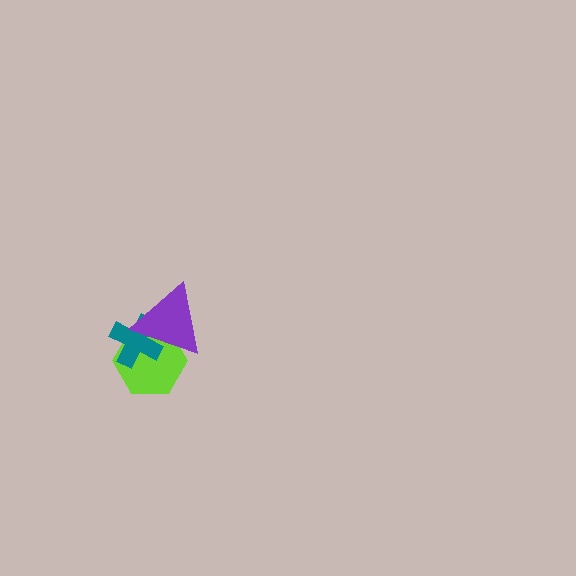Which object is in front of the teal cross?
The purple triangle is in front of the teal cross.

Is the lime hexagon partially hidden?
Yes, it is partially covered by another shape.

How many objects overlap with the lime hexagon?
2 objects overlap with the lime hexagon.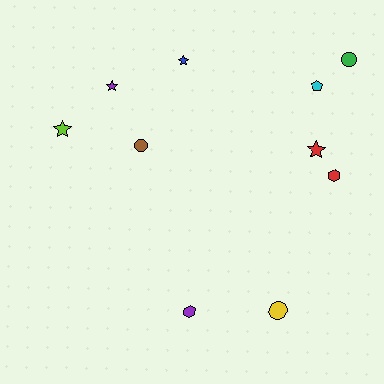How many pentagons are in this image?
There is 1 pentagon.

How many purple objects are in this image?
There are 2 purple objects.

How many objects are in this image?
There are 10 objects.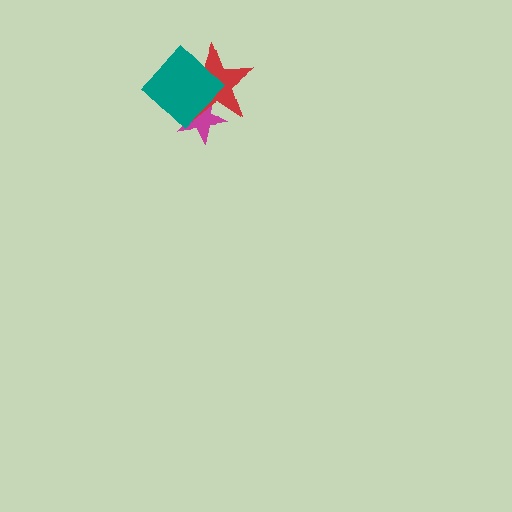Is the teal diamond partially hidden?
No, no other shape covers it.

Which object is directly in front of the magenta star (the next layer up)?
The red star is directly in front of the magenta star.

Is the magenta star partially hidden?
Yes, it is partially covered by another shape.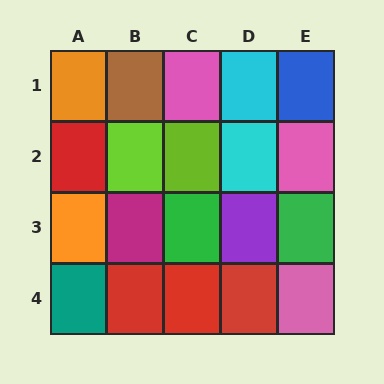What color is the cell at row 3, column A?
Orange.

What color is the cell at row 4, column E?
Pink.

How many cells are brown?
1 cell is brown.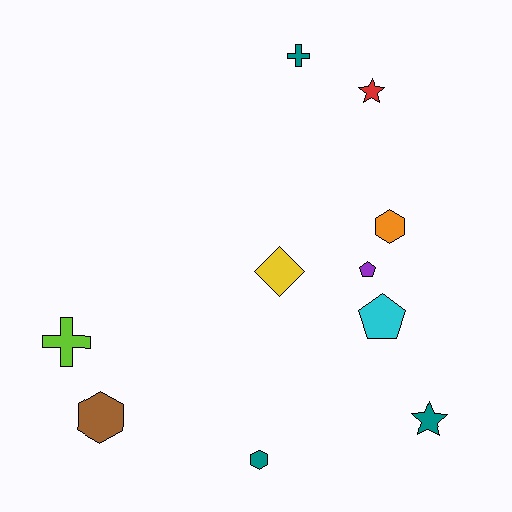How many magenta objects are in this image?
There are no magenta objects.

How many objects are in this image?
There are 10 objects.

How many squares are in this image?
There are no squares.